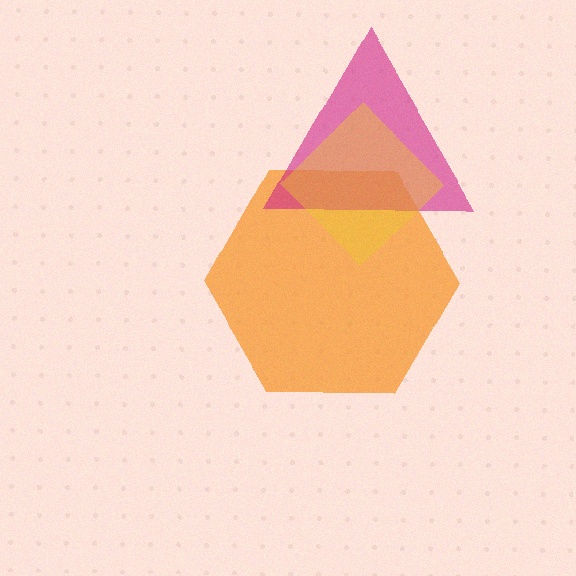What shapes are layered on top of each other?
The layered shapes are: an orange hexagon, a magenta triangle, a yellow diamond.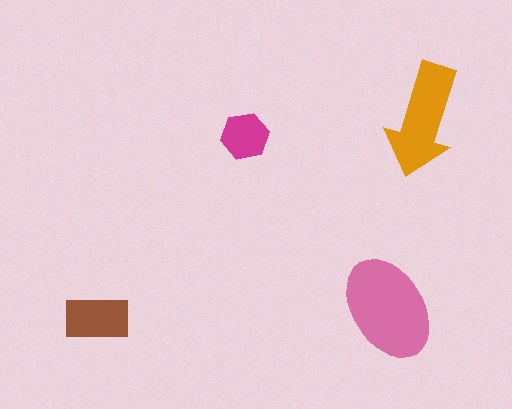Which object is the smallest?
The magenta hexagon.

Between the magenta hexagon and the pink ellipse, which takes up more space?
The pink ellipse.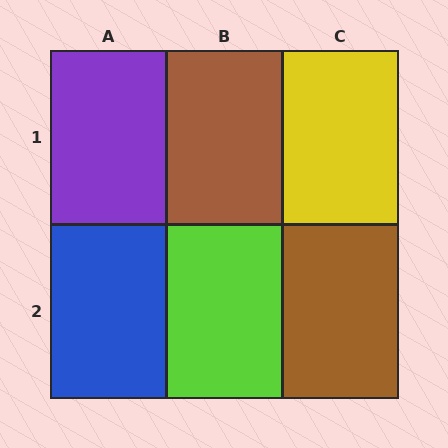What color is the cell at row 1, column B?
Brown.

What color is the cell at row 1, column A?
Purple.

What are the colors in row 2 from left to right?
Blue, lime, brown.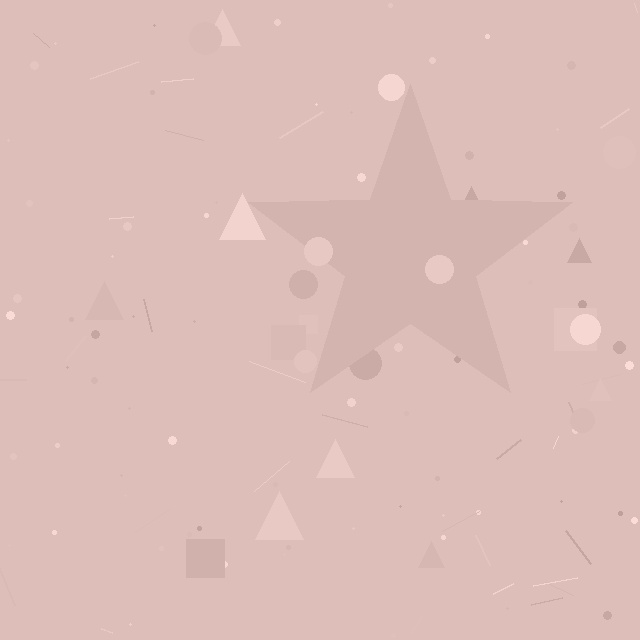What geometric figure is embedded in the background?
A star is embedded in the background.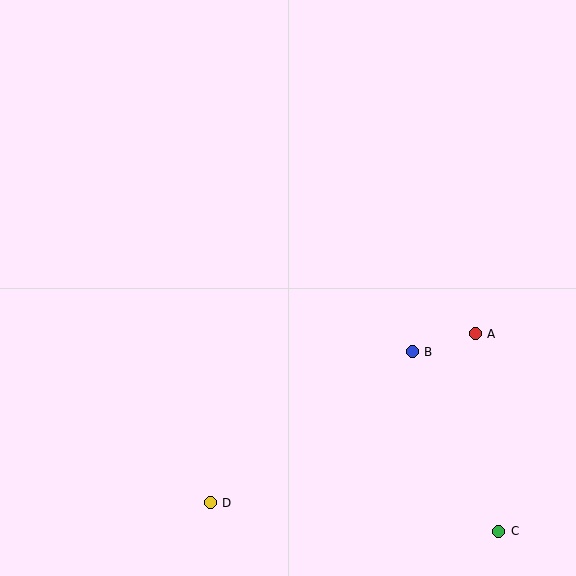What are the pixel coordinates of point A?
Point A is at (475, 334).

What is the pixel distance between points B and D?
The distance between B and D is 252 pixels.